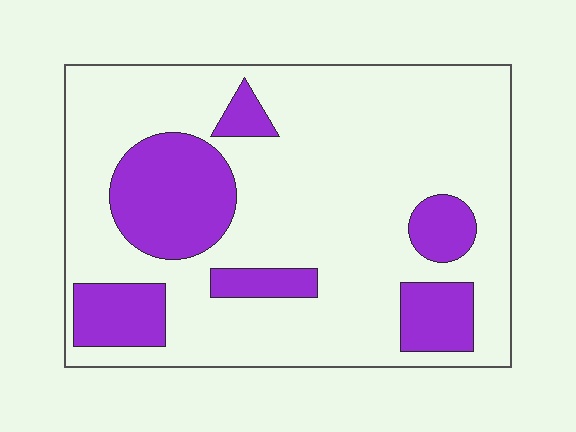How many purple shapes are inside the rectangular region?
6.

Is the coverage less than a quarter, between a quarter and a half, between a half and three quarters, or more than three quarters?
Less than a quarter.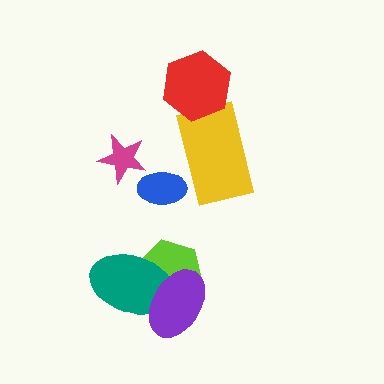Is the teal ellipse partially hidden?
Yes, it is partially covered by another shape.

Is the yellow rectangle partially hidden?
Yes, it is partially covered by another shape.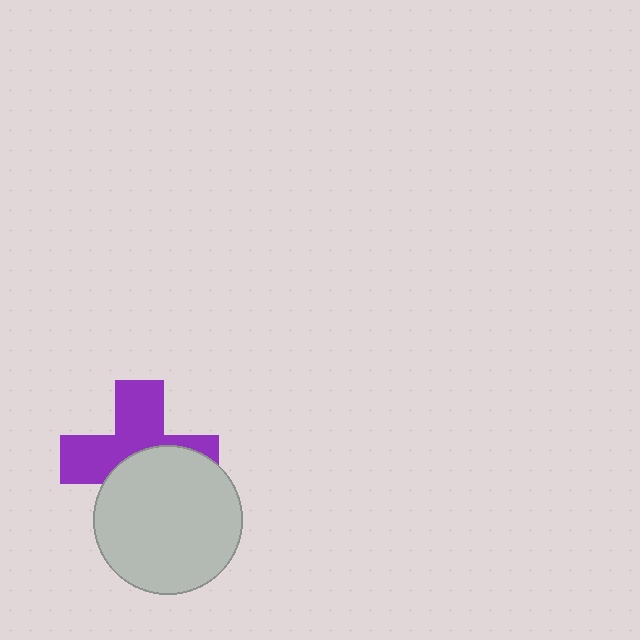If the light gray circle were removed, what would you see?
You would see the complete purple cross.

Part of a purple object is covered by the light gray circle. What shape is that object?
It is a cross.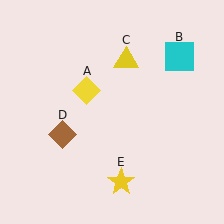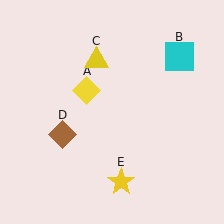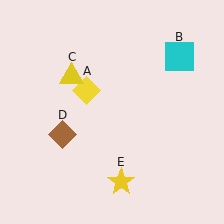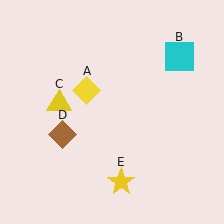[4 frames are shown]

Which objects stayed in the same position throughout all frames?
Yellow diamond (object A) and cyan square (object B) and brown diamond (object D) and yellow star (object E) remained stationary.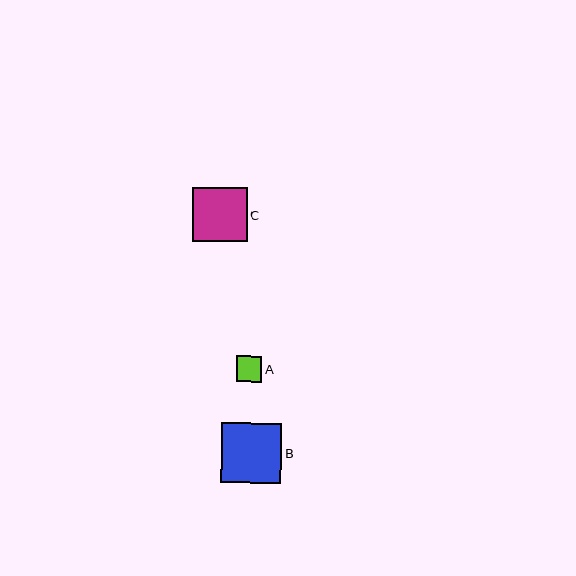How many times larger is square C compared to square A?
Square C is approximately 2.1 times the size of square A.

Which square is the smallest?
Square A is the smallest with a size of approximately 26 pixels.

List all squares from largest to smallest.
From largest to smallest: B, C, A.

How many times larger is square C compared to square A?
Square C is approximately 2.1 times the size of square A.